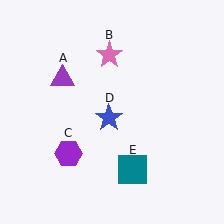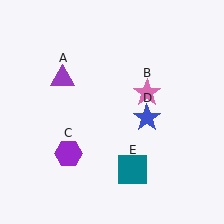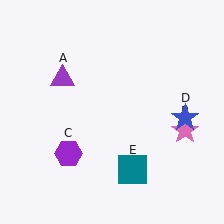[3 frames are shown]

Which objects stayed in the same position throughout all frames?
Purple triangle (object A) and purple hexagon (object C) and teal square (object E) remained stationary.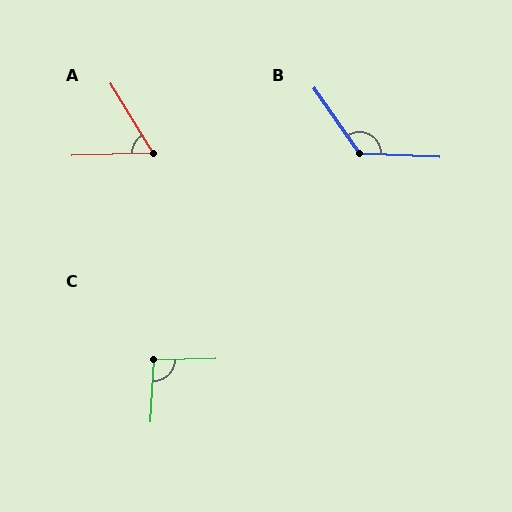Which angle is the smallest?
A, at approximately 60 degrees.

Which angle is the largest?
B, at approximately 127 degrees.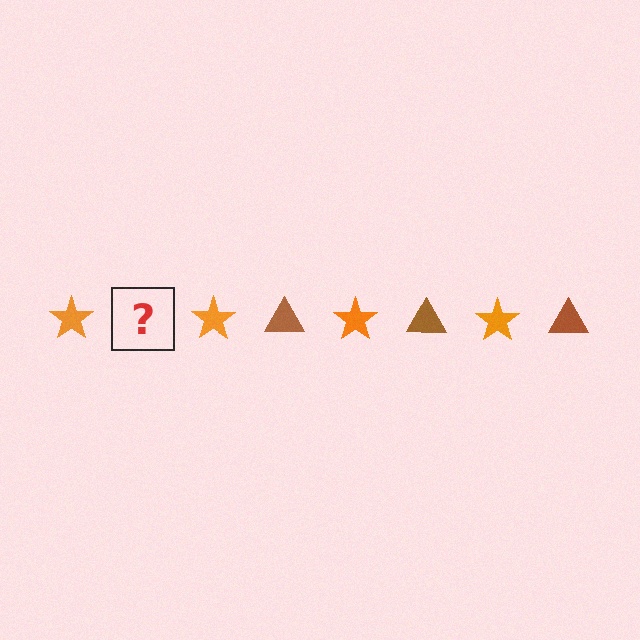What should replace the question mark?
The question mark should be replaced with a brown triangle.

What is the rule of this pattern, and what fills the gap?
The rule is that the pattern alternates between orange star and brown triangle. The gap should be filled with a brown triangle.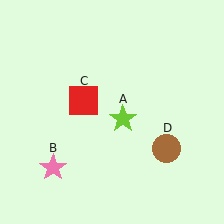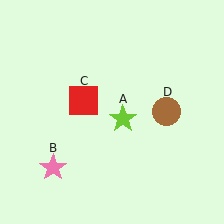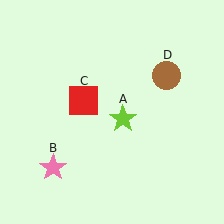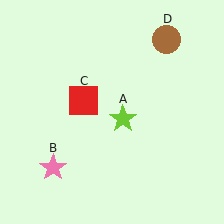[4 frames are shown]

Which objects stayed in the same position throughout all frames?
Lime star (object A) and pink star (object B) and red square (object C) remained stationary.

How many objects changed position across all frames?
1 object changed position: brown circle (object D).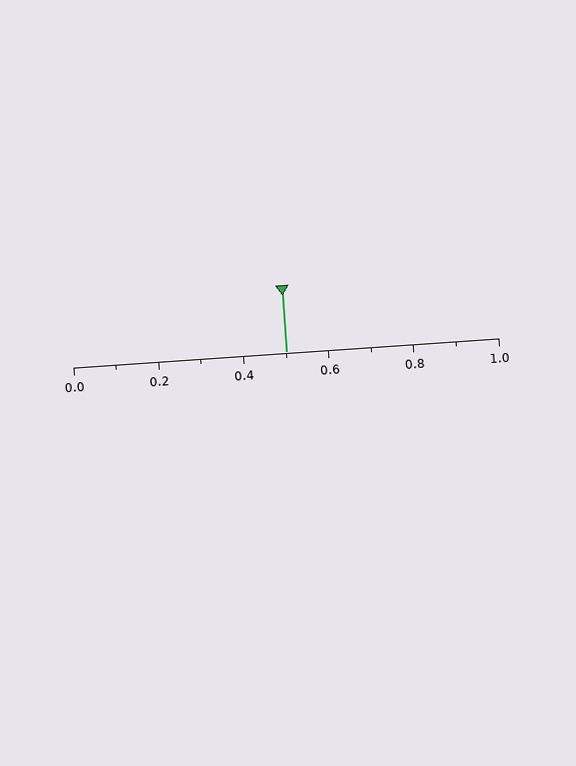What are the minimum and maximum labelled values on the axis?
The axis runs from 0.0 to 1.0.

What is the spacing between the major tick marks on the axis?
The major ticks are spaced 0.2 apart.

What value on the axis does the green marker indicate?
The marker indicates approximately 0.5.